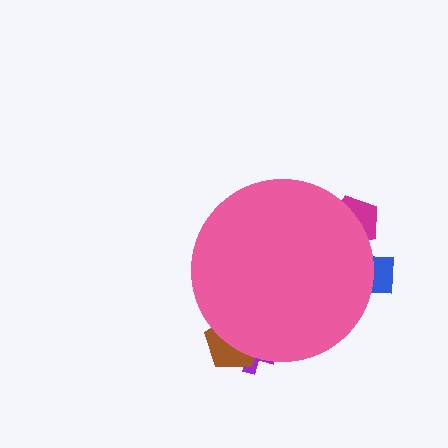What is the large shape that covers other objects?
A pink circle.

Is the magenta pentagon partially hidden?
Yes, the magenta pentagon is partially hidden behind the pink circle.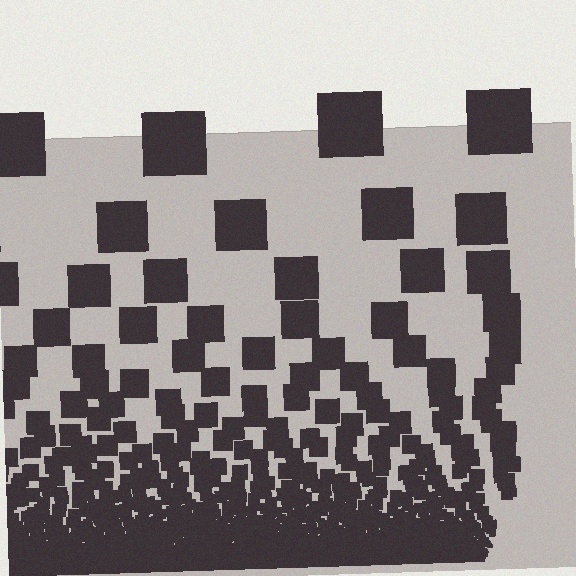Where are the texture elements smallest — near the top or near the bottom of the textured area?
Near the bottom.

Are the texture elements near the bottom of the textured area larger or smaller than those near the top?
Smaller. The gradient is inverted — elements near the bottom are smaller and denser.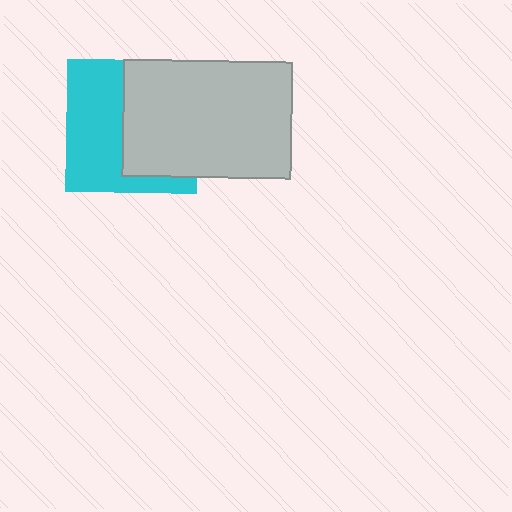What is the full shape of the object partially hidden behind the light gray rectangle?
The partially hidden object is a cyan square.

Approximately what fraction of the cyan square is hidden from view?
Roughly 51% of the cyan square is hidden behind the light gray rectangle.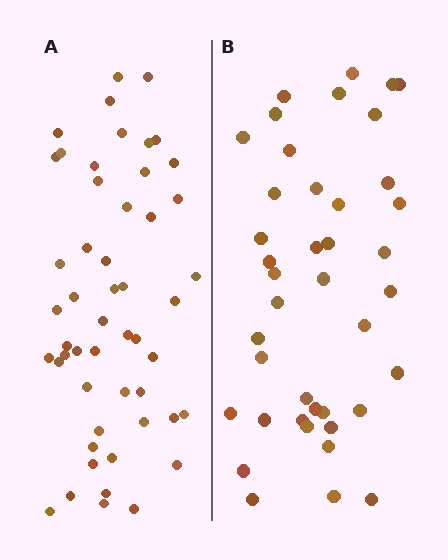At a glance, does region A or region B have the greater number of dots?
Region A (the left region) has more dots.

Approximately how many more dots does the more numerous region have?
Region A has roughly 10 or so more dots than region B.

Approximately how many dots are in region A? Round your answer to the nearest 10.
About 50 dots. (The exact count is 51, which rounds to 50.)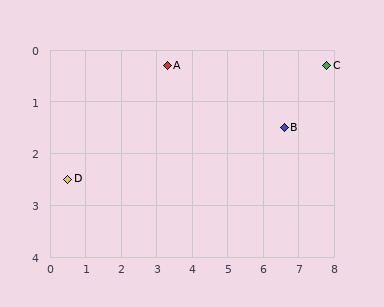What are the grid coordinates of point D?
Point D is at approximately (0.5, 2.5).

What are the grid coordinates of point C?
Point C is at approximately (7.8, 0.3).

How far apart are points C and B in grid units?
Points C and B are about 1.7 grid units apart.